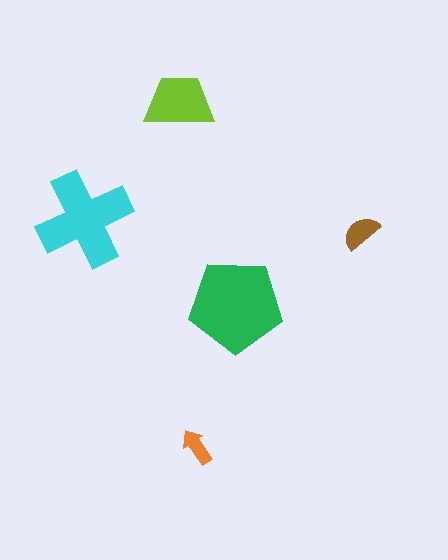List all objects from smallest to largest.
The orange arrow, the brown semicircle, the lime trapezoid, the cyan cross, the green pentagon.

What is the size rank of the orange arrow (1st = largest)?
5th.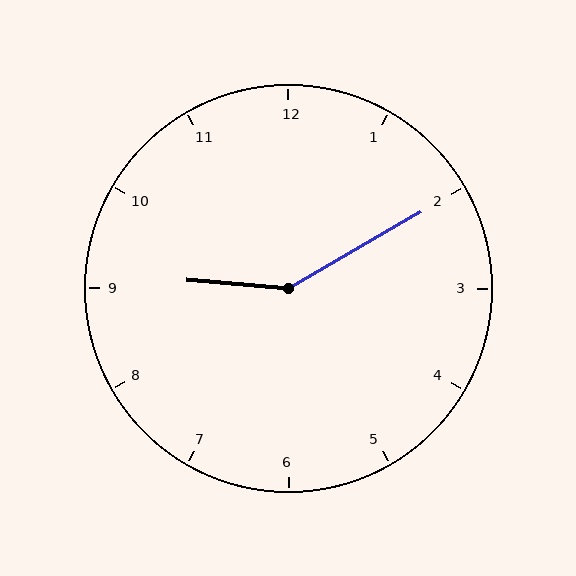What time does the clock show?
9:10.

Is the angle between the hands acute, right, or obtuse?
It is obtuse.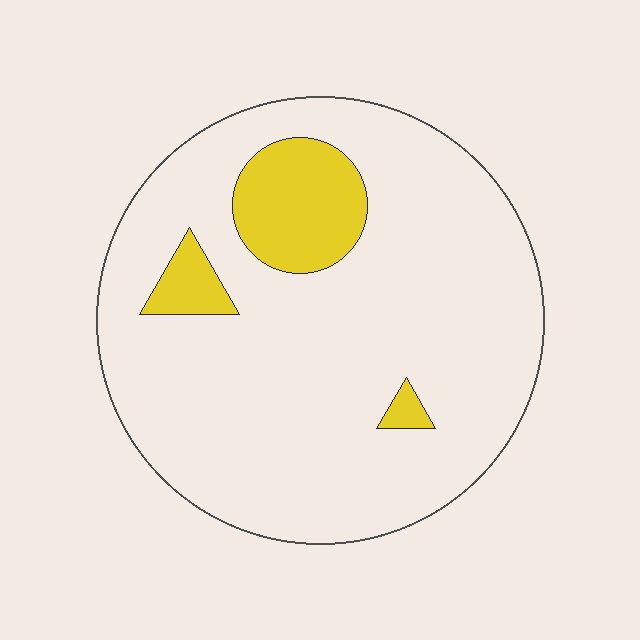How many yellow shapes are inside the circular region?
3.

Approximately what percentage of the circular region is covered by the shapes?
Approximately 15%.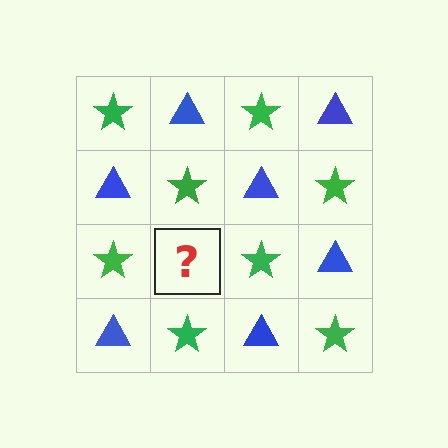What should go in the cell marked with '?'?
The missing cell should contain a blue triangle.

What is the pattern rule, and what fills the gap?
The rule is that it alternates green star and blue triangle in a checkerboard pattern. The gap should be filled with a blue triangle.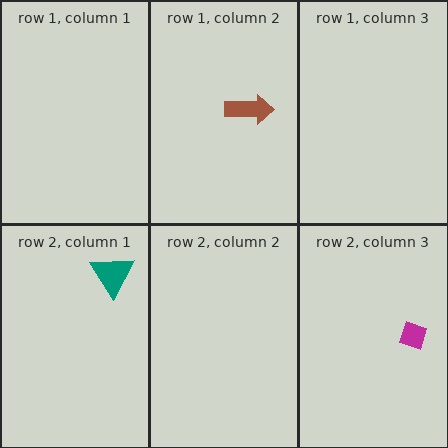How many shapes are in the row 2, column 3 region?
1.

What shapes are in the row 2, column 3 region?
The magenta diamond.